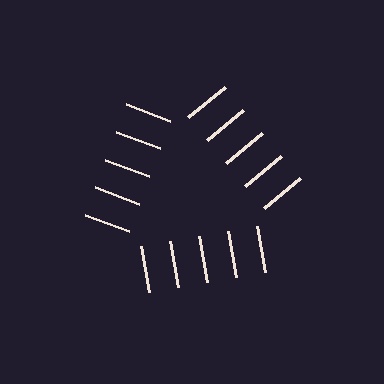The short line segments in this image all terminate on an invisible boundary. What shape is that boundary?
An illusory triangle — the line segments terminate on its edges but no continuous stroke is drawn.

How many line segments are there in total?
15 — 5 along each of the 3 edges.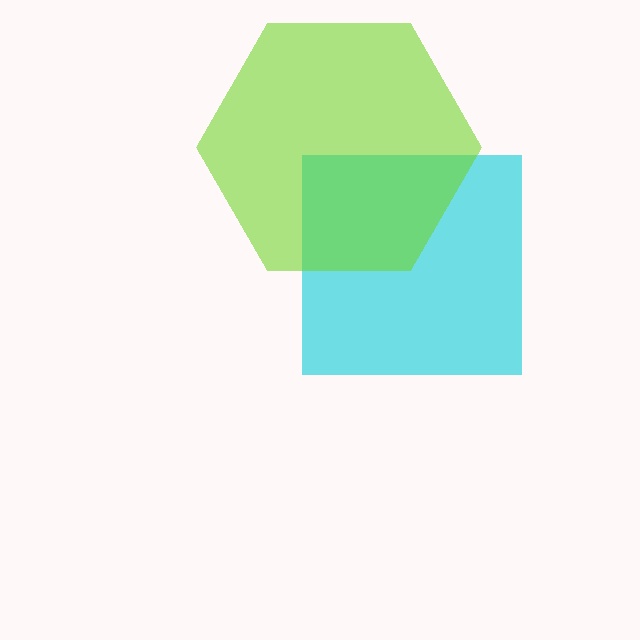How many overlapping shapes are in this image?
There are 2 overlapping shapes in the image.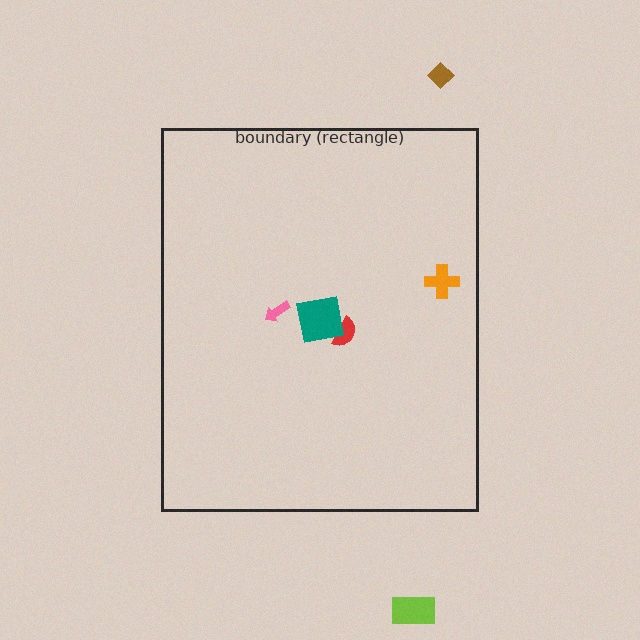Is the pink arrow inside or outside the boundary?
Inside.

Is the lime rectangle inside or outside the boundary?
Outside.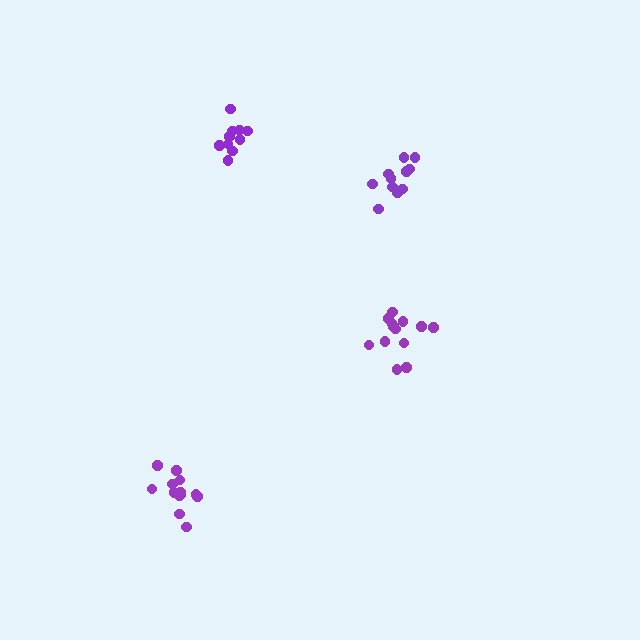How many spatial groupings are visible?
There are 4 spatial groupings.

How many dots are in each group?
Group 1: 10 dots, Group 2: 13 dots, Group 3: 11 dots, Group 4: 13 dots (47 total).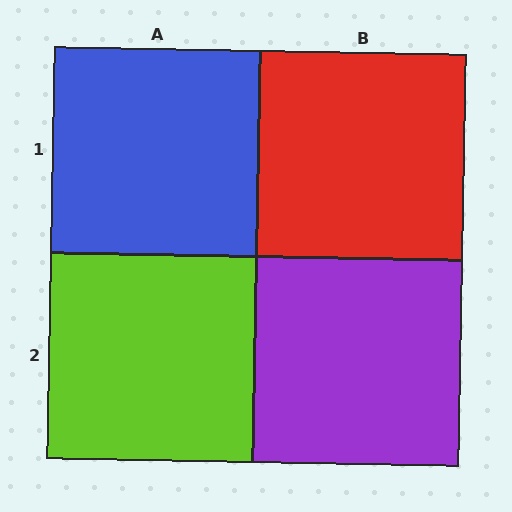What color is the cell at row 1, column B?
Red.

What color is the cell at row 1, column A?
Blue.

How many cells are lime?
1 cell is lime.